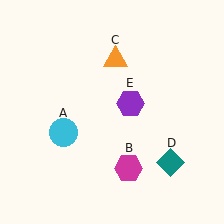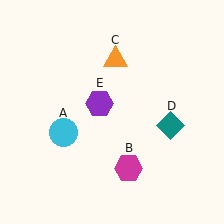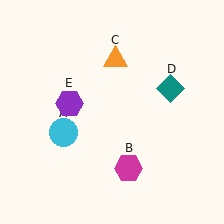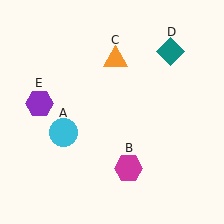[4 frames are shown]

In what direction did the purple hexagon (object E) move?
The purple hexagon (object E) moved left.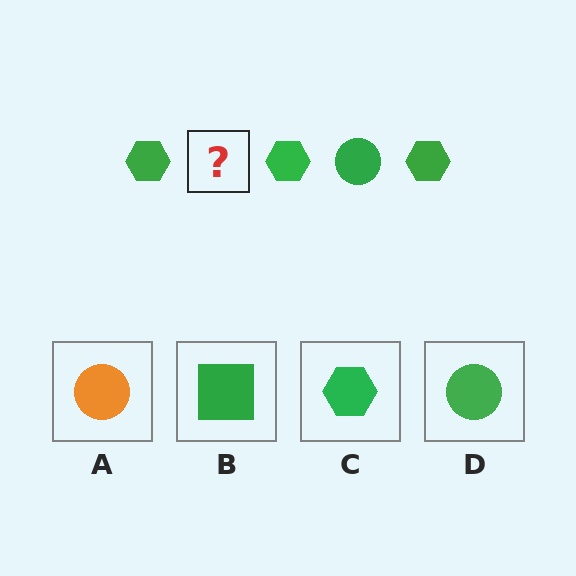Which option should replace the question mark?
Option D.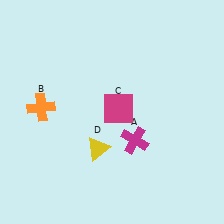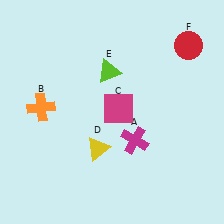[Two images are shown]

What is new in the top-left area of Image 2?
A lime triangle (E) was added in the top-left area of Image 2.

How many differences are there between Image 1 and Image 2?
There are 2 differences between the two images.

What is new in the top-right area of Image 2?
A red circle (F) was added in the top-right area of Image 2.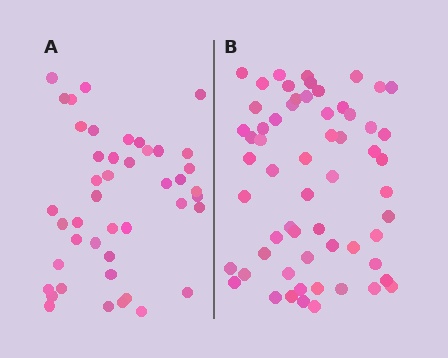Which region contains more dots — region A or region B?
Region B (the right region) has more dots.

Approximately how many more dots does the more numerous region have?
Region B has approximately 15 more dots than region A.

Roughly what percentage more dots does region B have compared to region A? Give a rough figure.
About 35% more.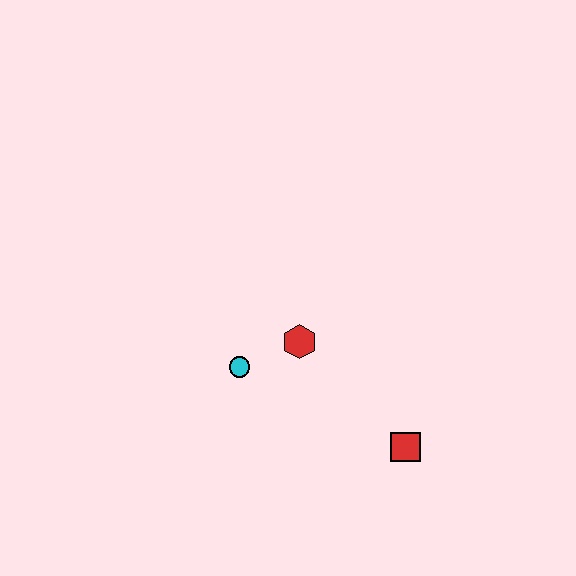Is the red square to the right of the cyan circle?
Yes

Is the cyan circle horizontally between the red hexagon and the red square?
No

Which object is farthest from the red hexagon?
The red square is farthest from the red hexagon.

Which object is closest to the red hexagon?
The cyan circle is closest to the red hexagon.